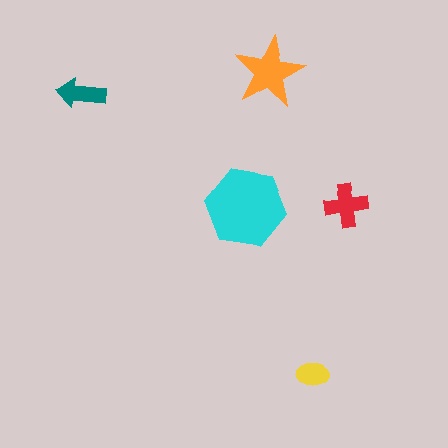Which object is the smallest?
The yellow ellipse.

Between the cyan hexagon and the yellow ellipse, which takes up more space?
The cyan hexagon.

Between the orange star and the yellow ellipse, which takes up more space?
The orange star.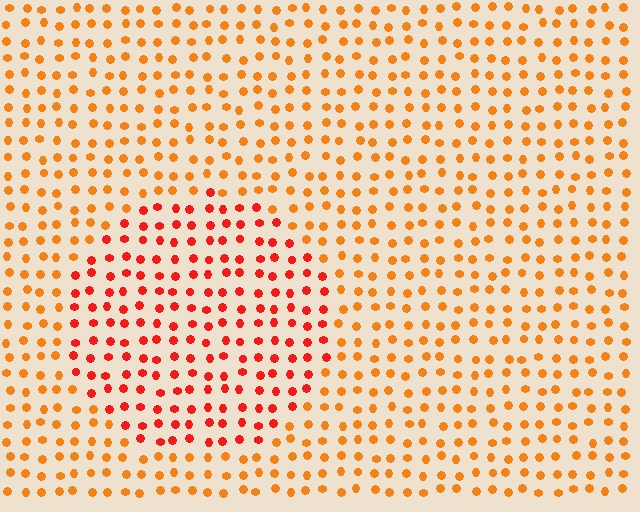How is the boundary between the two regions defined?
The boundary is defined purely by a slight shift in hue (about 29 degrees). Spacing, size, and orientation are identical on both sides.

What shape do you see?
I see a circle.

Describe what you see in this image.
The image is filled with small orange elements in a uniform arrangement. A circle-shaped region is visible where the elements are tinted to a slightly different hue, forming a subtle color boundary.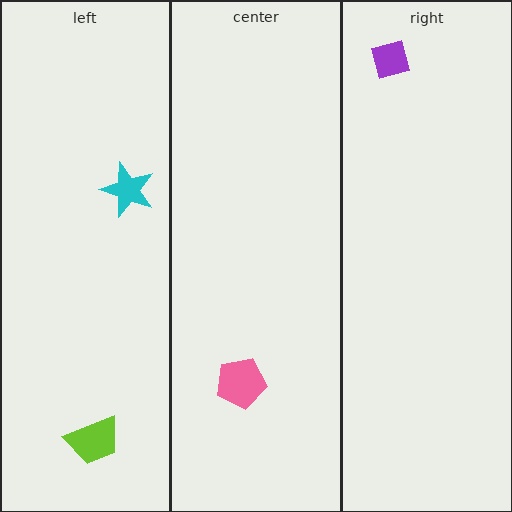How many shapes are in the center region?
1.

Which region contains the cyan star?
The left region.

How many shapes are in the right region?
1.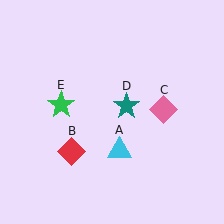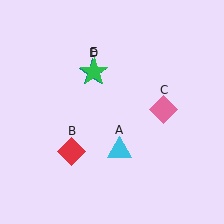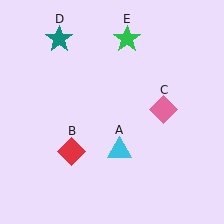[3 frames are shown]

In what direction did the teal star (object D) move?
The teal star (object D) moved up and to the left.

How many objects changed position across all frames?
2 objects changed position: teal star (object D), green star (object E).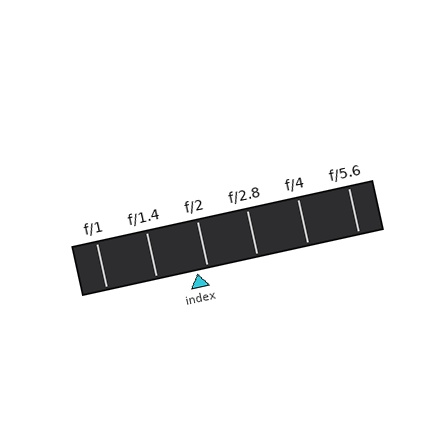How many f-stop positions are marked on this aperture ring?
There are 6 f-stop positions marked.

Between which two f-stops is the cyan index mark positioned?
The index mark is between f/1.4 and f/2.